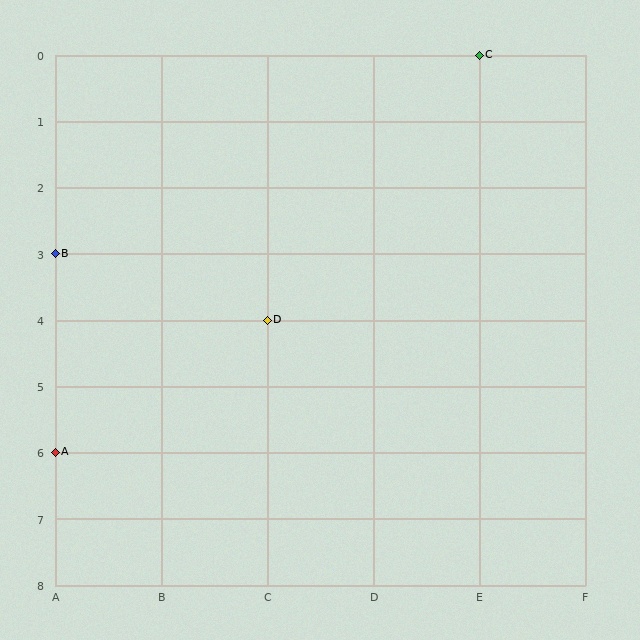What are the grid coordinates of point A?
Point A is at grid coordinates (A, 6).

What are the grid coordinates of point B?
Point B is at grid coordinates (A, 3).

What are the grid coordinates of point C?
Point C is at grid coordinates (E, 0).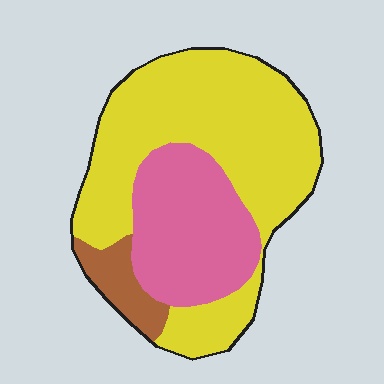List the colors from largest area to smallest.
From largest to smallest: yellow, pink, brown.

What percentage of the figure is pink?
Pink takes up about one third (1/3) of the figure.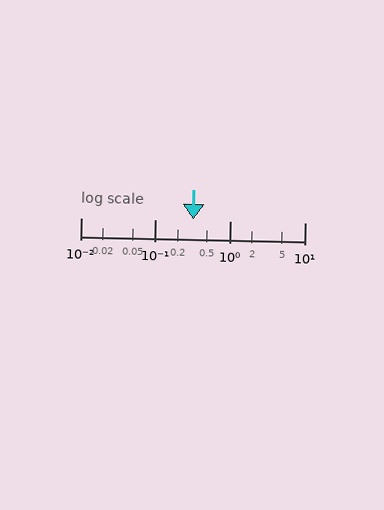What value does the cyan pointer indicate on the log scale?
The pointer indicates approximately 0.32.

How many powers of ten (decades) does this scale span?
The scale spans 3 decades, from 0.01 to 10.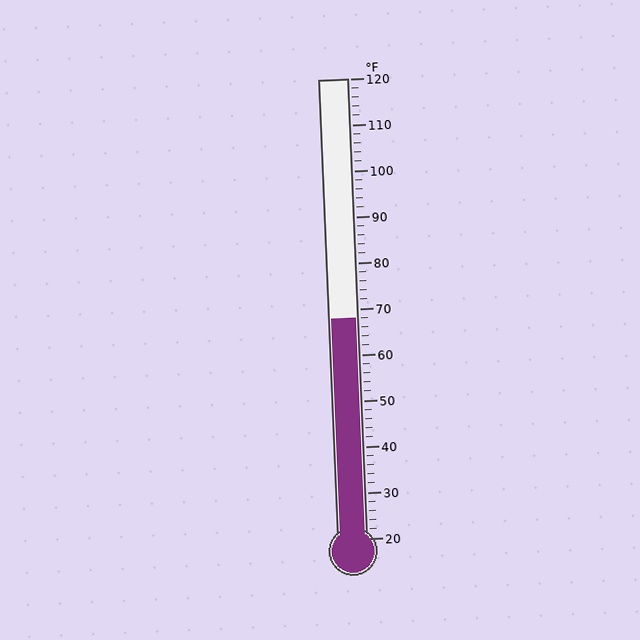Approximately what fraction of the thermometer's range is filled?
The thermometer is filled to approximately 50% of its range.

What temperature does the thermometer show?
The thermometer shows approximately 68°F.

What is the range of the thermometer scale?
The thermometer scale ranges from 20°F to 120°F.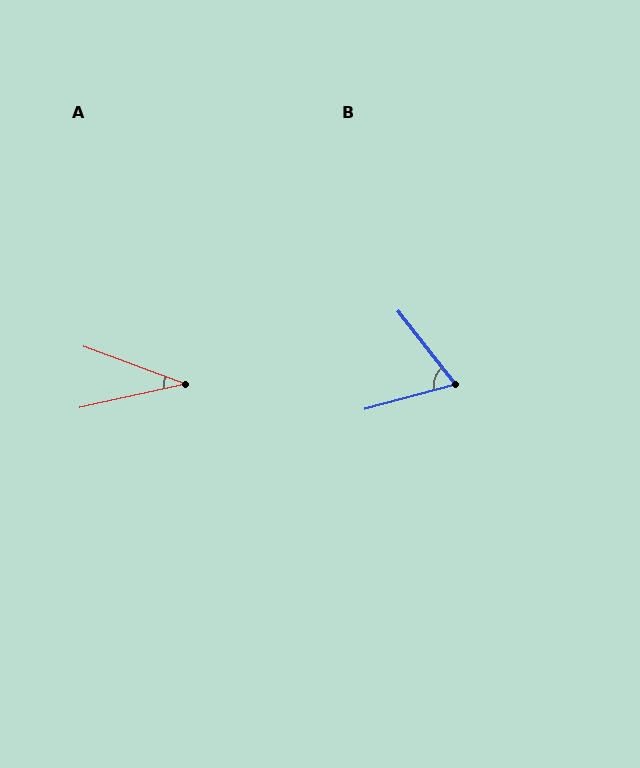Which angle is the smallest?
A, at approximately 32 degrees.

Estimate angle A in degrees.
Approximately 32 degrees.